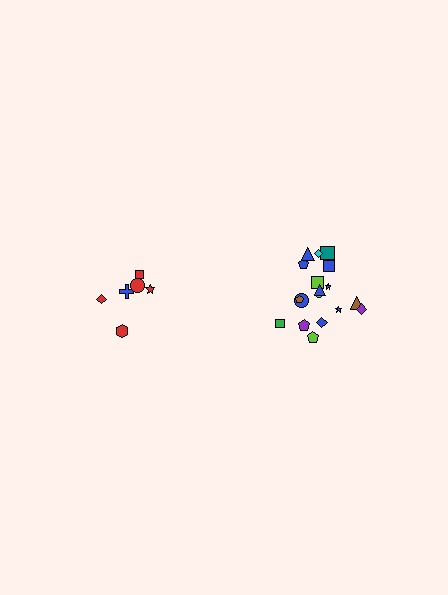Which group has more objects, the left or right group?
The right group.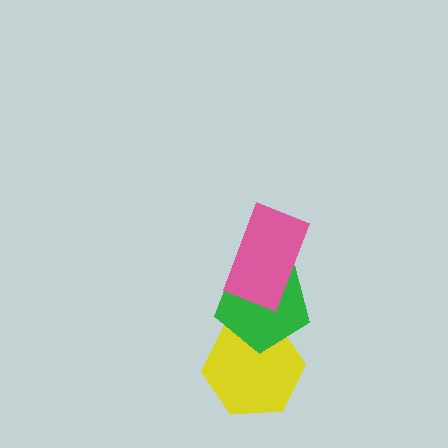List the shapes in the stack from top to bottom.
From top to bottom: the pink rectangle, the green pentagon, the yellow hexagon.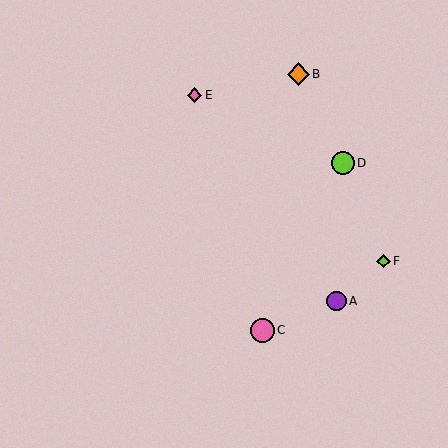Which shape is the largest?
The pink circle (labeled C) is the largest.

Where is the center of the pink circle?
The center of the pink circle is at (263, 330).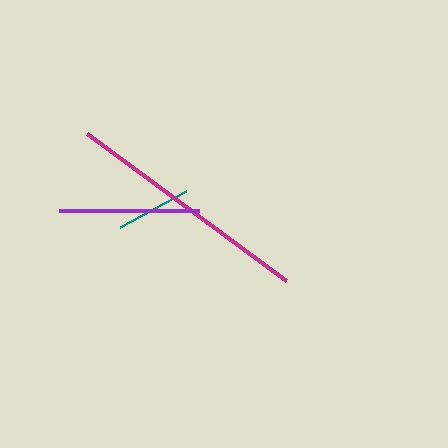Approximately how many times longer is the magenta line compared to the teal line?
The magenta line is approximately 3.3 times the length of the teal line.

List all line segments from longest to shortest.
From longest to shortest: magenta, purple, teal.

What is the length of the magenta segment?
The magenta segment is approximately 247 pixels long.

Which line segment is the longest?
The magenta line is the longest at approximately 247 pixels.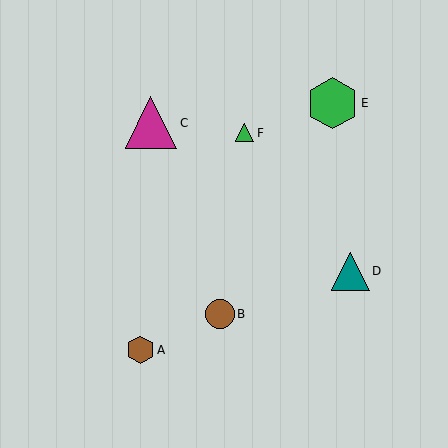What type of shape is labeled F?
Shape F is a green triangle.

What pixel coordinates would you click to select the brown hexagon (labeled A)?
Click at (140, 350) to select the brown hexagon A.